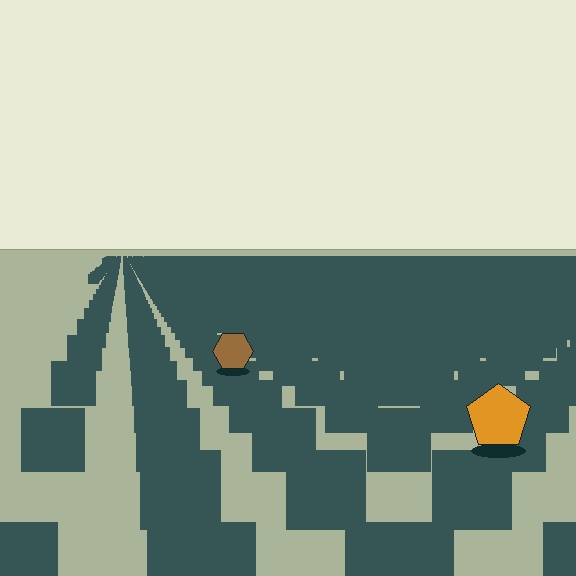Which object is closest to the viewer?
The orange pentagon is closest. The texture marks near it are larger and more spread out.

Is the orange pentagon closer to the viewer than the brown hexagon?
Yes. The orange pentagon is closer — you can tell from the texture gradient: the ground texture is coarser near it.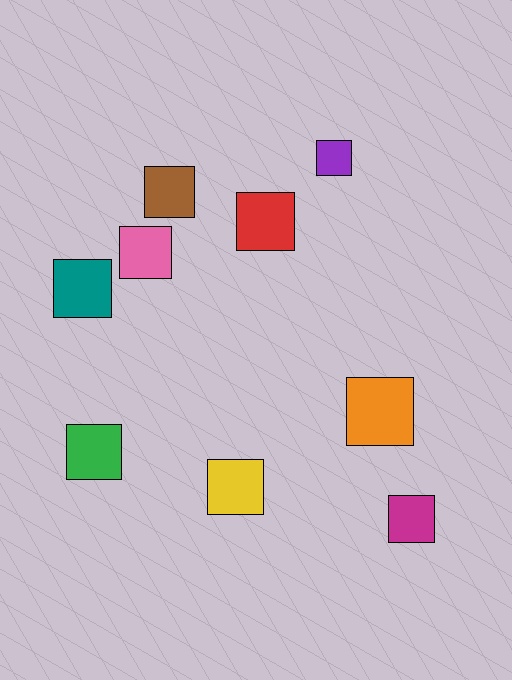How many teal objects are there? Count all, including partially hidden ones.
There is 1 teal object.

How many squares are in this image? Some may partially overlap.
There are 9 squares.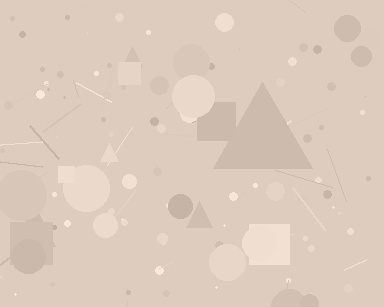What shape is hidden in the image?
A triangle is hidden in the image.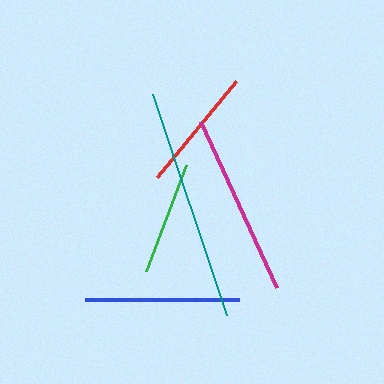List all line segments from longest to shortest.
From longest to shortest: teal, magenta, blue, red, green.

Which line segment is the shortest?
The green line is the shortest at approximately 113 pixels.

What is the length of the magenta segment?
The magenta segment is approximately 182 pixels long.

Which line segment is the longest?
The teal line is the longest at approximately 233 pixels.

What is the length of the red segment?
The red segment is approximately 124 pixels long.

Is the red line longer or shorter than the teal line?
The teal line is longer than the red line.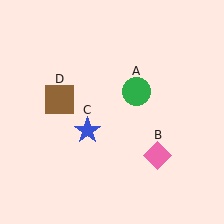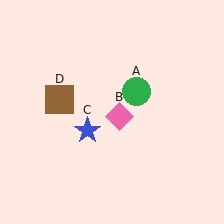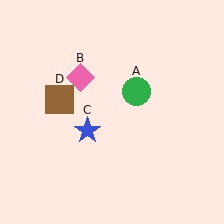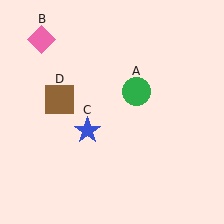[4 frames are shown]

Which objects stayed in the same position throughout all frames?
Green circle (object A) and blue star (object C) and brown square (object D) remained stationary.